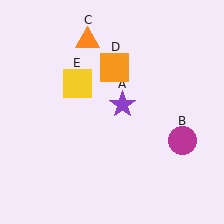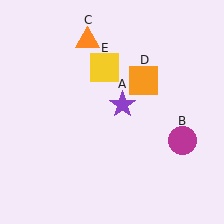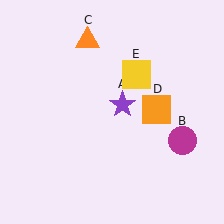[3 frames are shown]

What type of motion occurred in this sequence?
The orange square (object D), yellow square (object E) rotated clockwise around the center of the scene.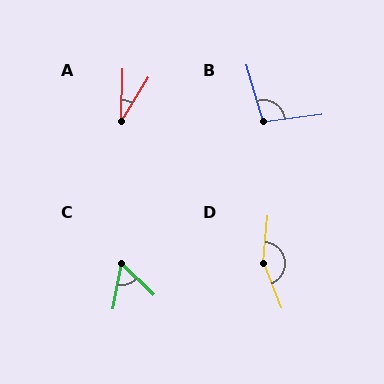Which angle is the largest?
D, at approximately 153 degrees.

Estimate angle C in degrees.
Approximately 57 degrees.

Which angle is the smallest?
A, at approximately 30 degrees.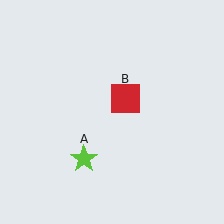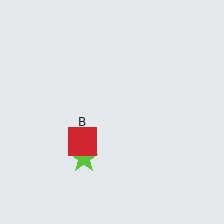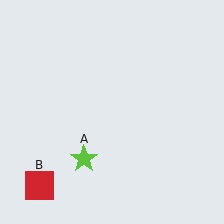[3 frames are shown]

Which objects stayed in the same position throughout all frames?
Lime star (object A) remained stationary.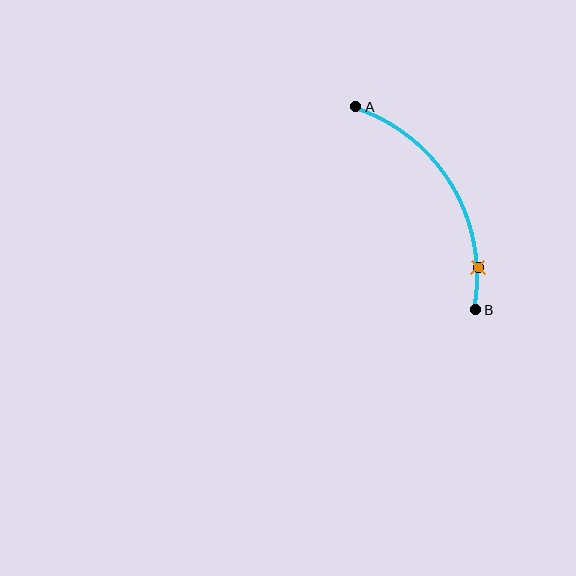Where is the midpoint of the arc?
The arc midpoint is the point on the curve farthest from the straight line joining A and B. It sits to the right of that line.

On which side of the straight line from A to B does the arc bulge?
The arc bulges to the right of the straight line connecting A and B.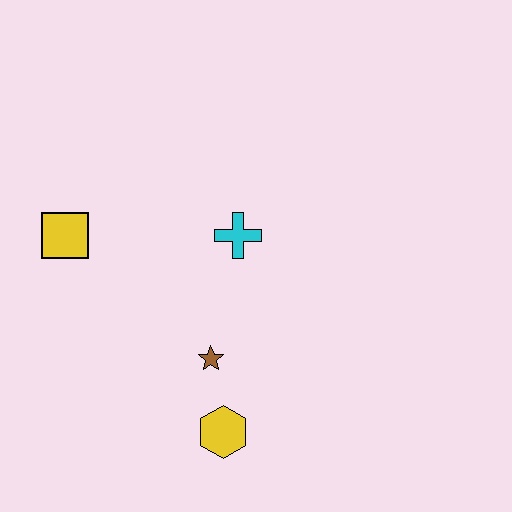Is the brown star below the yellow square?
Yes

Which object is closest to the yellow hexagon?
The brown star is closest to the yellow hexagon.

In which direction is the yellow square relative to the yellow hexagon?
The yellow square is above the yellow hexagon.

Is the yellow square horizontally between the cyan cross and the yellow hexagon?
No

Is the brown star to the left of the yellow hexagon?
Yes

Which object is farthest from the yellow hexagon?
The yellow square is farthest from the yellow hexagon.